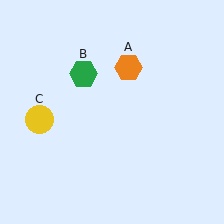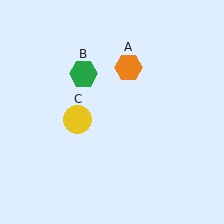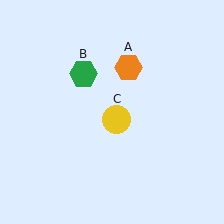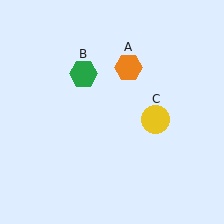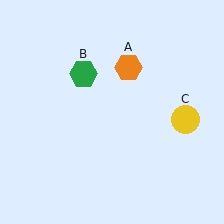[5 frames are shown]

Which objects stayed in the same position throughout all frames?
Orange hexagon (object A) and green hexagon (object B) remained stationary.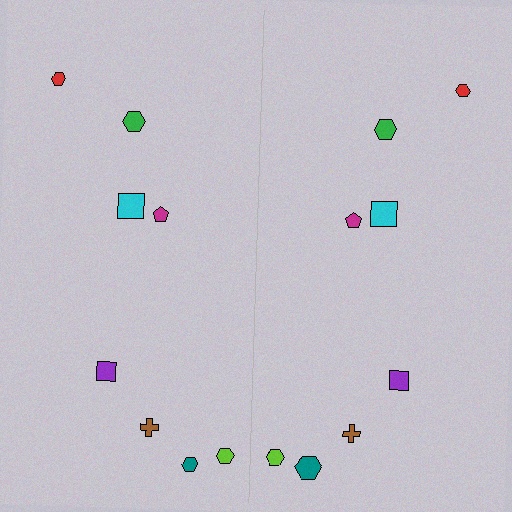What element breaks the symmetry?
The teal hexagon on the right side has a different size than its mirror counterpart.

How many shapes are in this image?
There are 16 shapes in this image.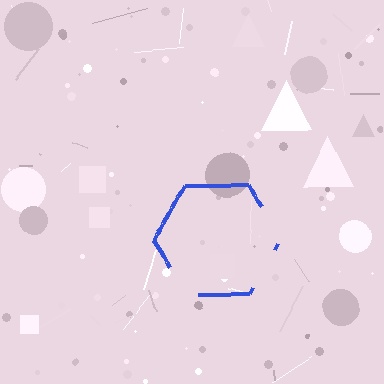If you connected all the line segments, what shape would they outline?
They would outline a hexagon.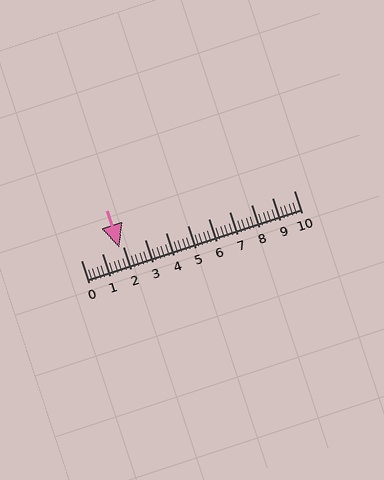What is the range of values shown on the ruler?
The ruler shows values from 0 to 10.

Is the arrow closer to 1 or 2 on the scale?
The arrow is closer to 2.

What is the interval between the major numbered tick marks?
The major tick marks are spaced 1 units apart.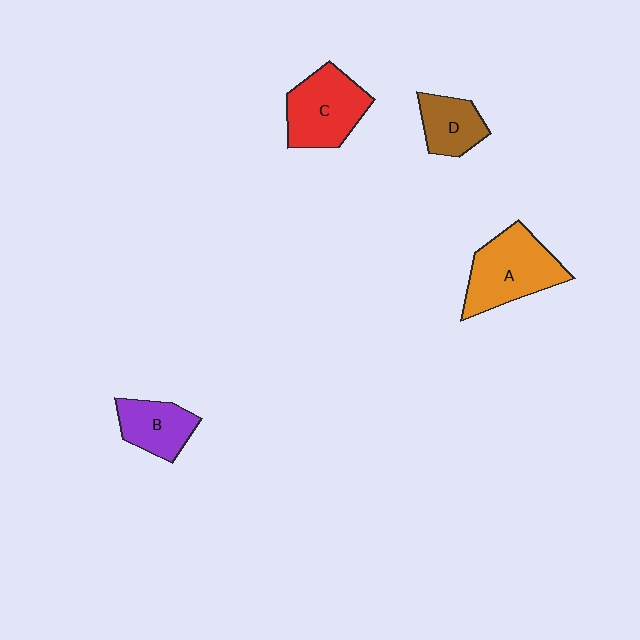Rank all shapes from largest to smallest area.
From largest to smallest: A (orange), C (red), B (purple), D (brown).